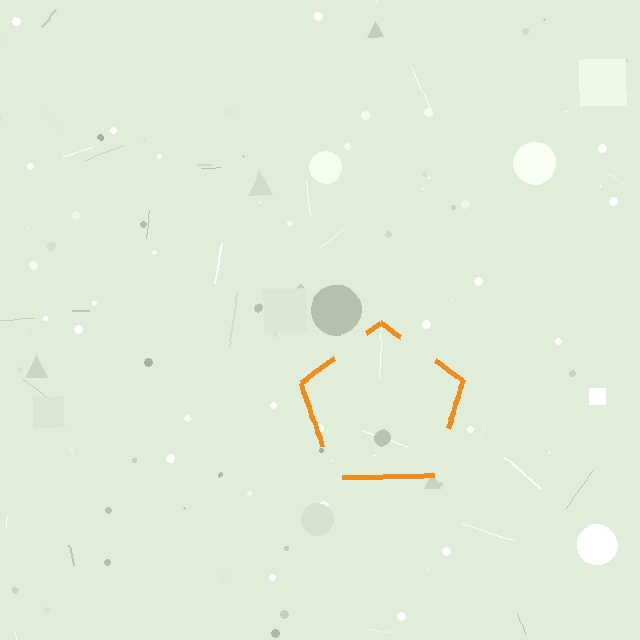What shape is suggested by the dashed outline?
The dashed outline suggests a pentagon.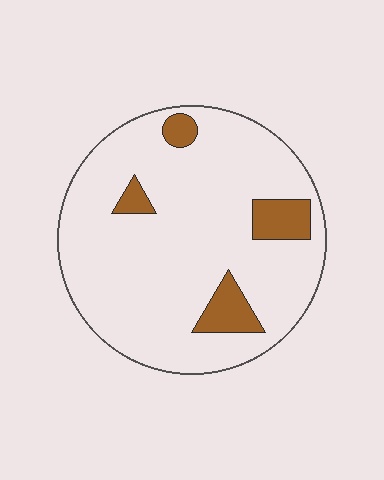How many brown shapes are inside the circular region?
4.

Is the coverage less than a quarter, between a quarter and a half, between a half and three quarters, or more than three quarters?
Less than a quarter.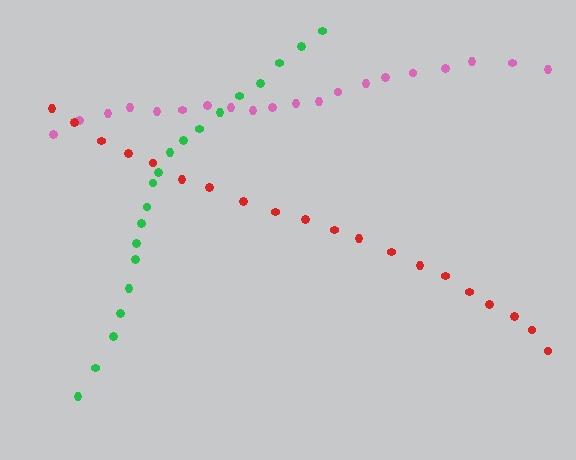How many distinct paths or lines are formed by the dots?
There are 3 distinct paths.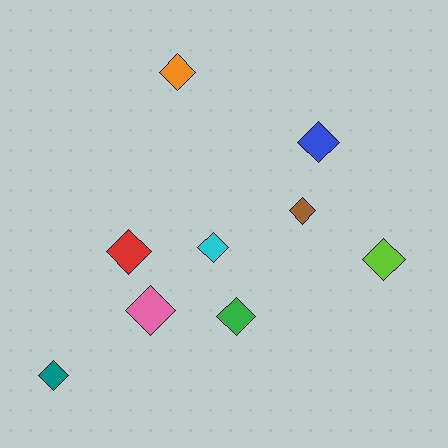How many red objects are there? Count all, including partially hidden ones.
There is 1 red object.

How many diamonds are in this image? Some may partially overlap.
There are 9 diamonds.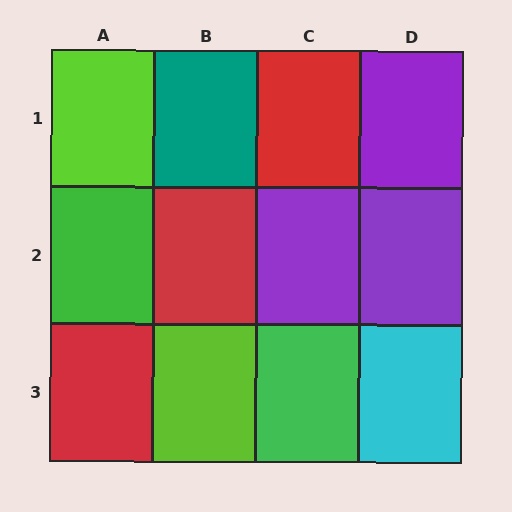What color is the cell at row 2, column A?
Green.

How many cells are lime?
2 cells are lime.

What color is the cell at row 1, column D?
Purple.